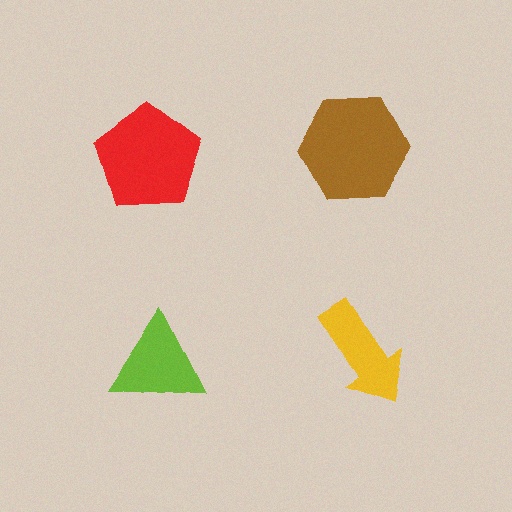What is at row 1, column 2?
A brown hexagon.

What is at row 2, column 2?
A yellow arrow.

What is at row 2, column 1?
A lime triangle.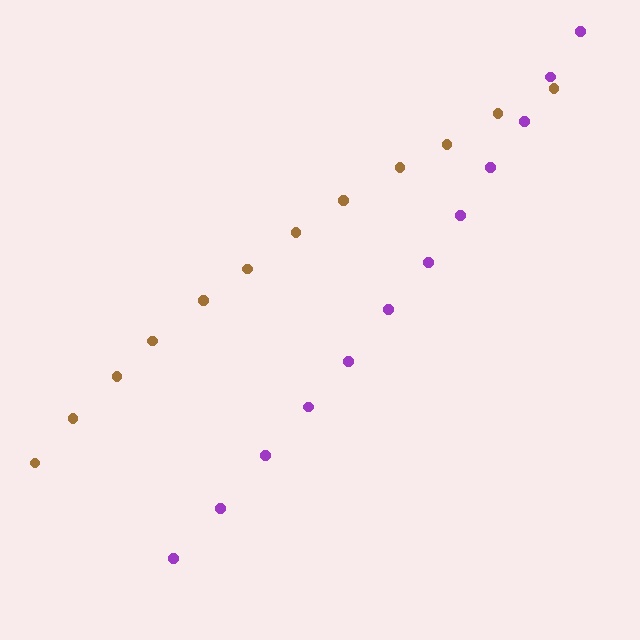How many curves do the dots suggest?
There are 2 distinct paths.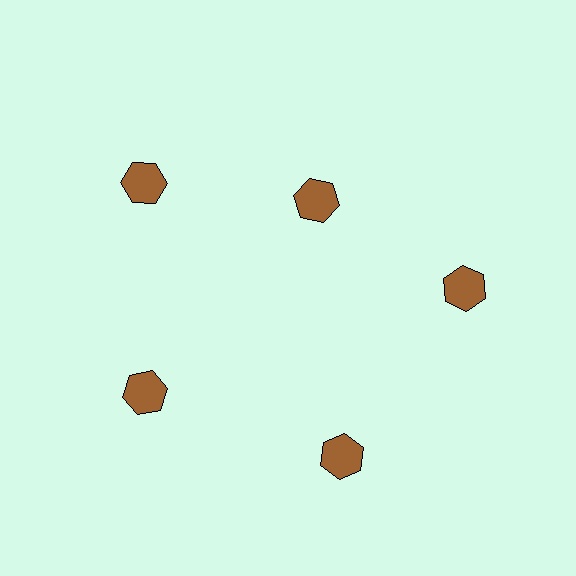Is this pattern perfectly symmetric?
No. The 5 brown hexagons are arranged in a ring, but one element near the 1 o'clock position is pulled inward toward the center, breaking the 5-fold rotational symmetry.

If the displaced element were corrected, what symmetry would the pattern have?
It would have 5-fold rotational symmetry — the pattern would map onto itself every 72 degrees.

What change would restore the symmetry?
The symmetry would be restored by moving it outward, back onto the ring so that all 5 hexagons sit at equal angles and equal distance from the center.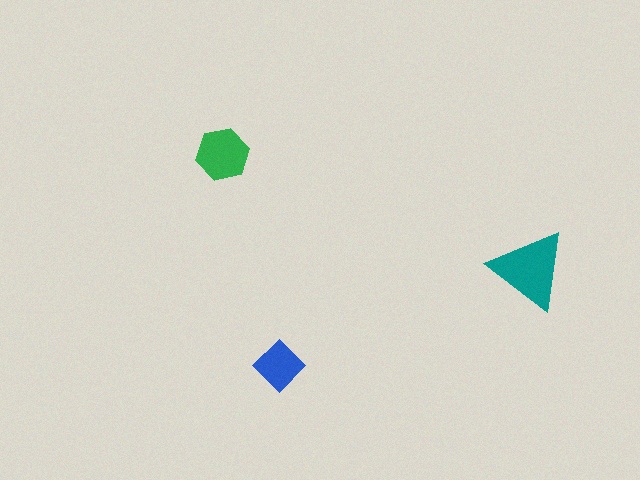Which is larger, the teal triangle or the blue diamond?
The teal triangle.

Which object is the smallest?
The blue diamond.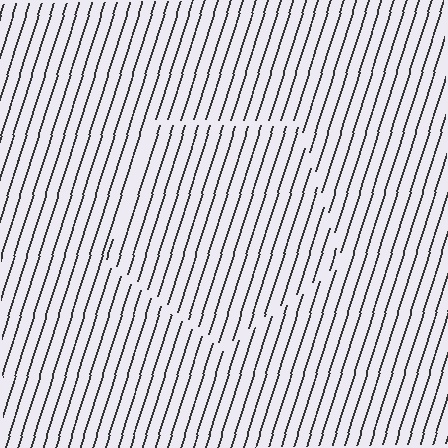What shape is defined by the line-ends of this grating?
An illusory pentagon. The interior of the shape contains the same grating, shifted by half a period — the contour is defined by the phase discontinuity where line-ends from the inner and outer gratings abut.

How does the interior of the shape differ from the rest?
The interior of the shape contains the same grating, shifted by half a period — the contour is defined by the phase discontinuity where line-ends from the inner and outer gratings abut.